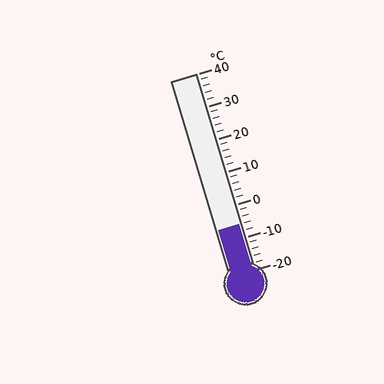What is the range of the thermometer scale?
The thermometer scale ranges from -20°C to 40°C.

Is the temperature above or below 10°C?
The temperature is below 10°C.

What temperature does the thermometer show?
The thermometer shows approximately -6°C.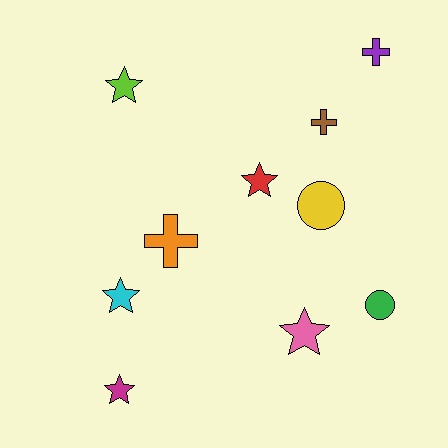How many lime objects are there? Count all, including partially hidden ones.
There is 1 lime object.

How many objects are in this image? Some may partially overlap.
There are 10 objects.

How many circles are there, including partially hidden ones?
There are 2 circles.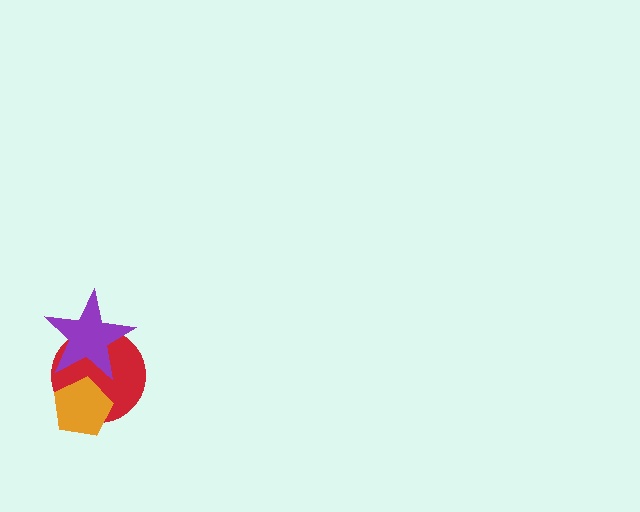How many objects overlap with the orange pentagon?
2 objects overlap with the orange pentagon.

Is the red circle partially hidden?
Yes, it is partially covered by another shape.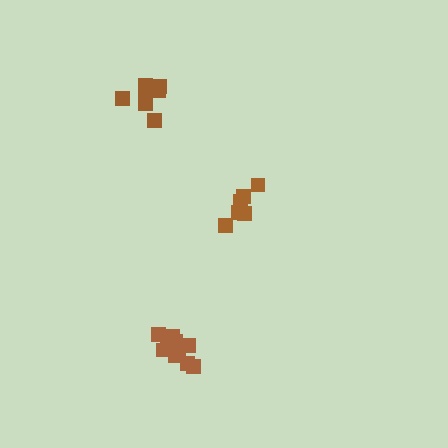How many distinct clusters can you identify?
There are 3 distinct clusters.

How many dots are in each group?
Group 1: 7 dots, Group 2: 11 dots, Group 3: 7 dots (25 total).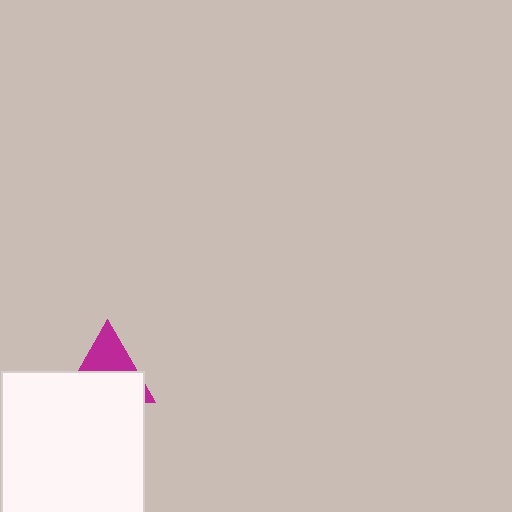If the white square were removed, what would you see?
You would see the complete magenta triangle.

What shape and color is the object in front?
The object in front is a white square.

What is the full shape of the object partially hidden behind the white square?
The partially hidden object is a magenta triangle.